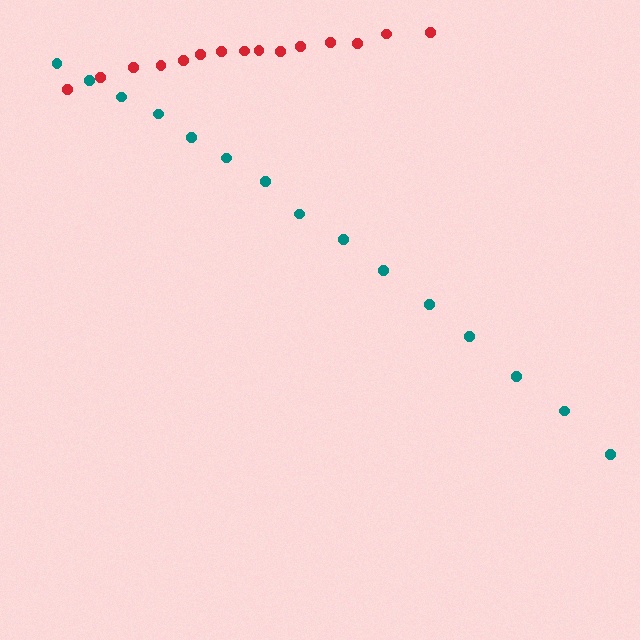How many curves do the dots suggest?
There are 2 distinct paths.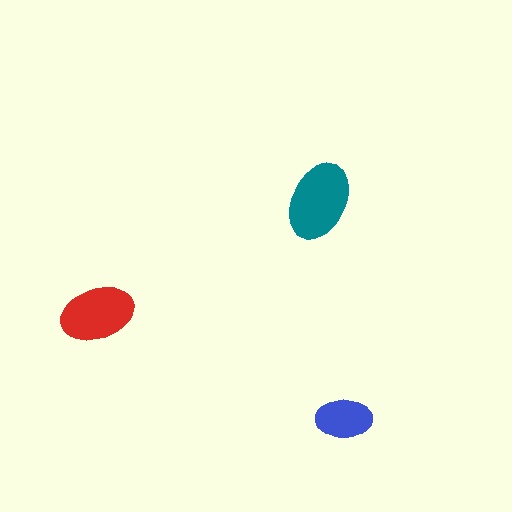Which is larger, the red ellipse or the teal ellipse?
The teal one.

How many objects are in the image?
There are 3 objects in the image.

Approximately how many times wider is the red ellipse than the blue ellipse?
About 1.5 times wider.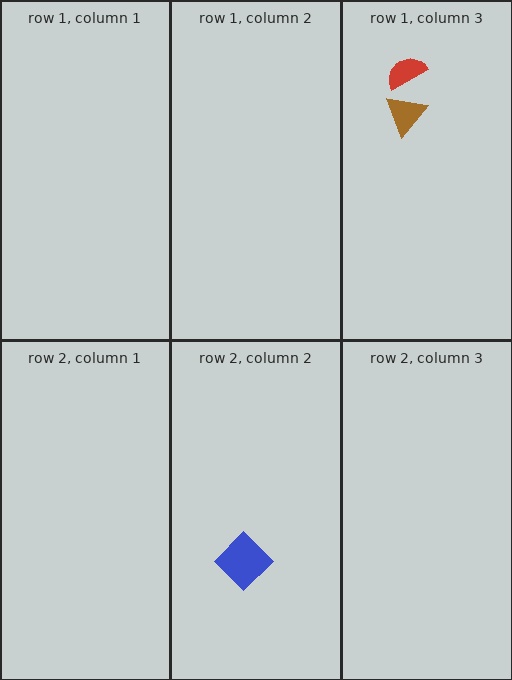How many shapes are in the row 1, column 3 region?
2.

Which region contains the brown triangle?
The row 1, column 3 region.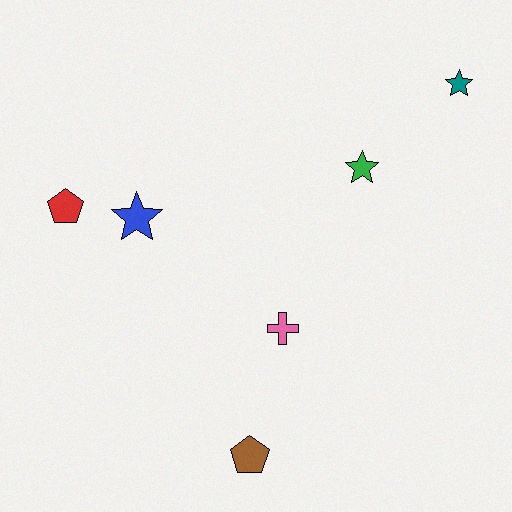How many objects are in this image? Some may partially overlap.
There are 6 objects.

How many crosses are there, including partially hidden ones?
There is 1 cross.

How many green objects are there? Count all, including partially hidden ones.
There is 1 green object.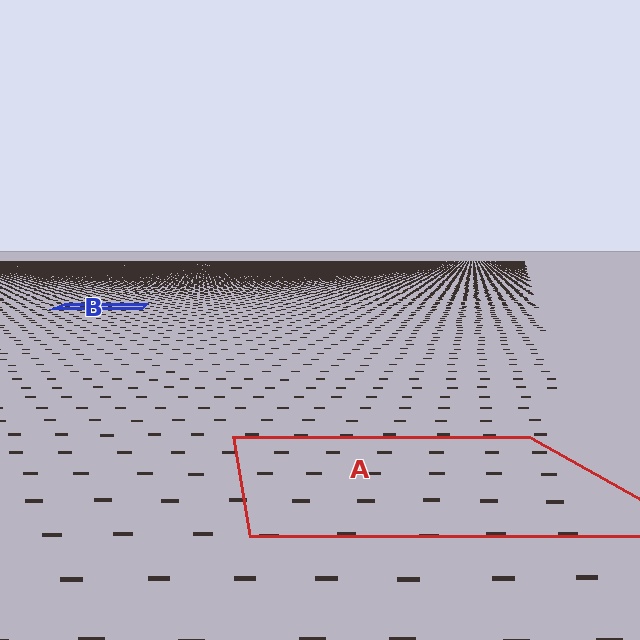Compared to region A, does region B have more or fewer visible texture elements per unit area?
Region B has more texture elements per unit area — they are packed more densely because it is farther away.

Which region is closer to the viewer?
Region A is closer. The texture elements there are larger and more spread out.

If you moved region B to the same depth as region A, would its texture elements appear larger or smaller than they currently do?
They would appear larger. At a closer depth, the same texture elements are projected at a bigger on-screen size.